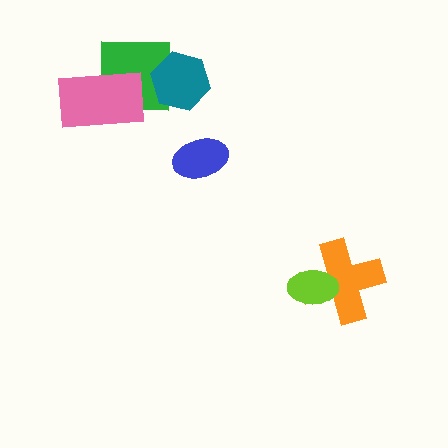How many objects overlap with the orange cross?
1 object overlaps with the orange cross.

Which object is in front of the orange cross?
The lime ellipse is in front of the orange cross.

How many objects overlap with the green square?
2 objects overlap with the green square.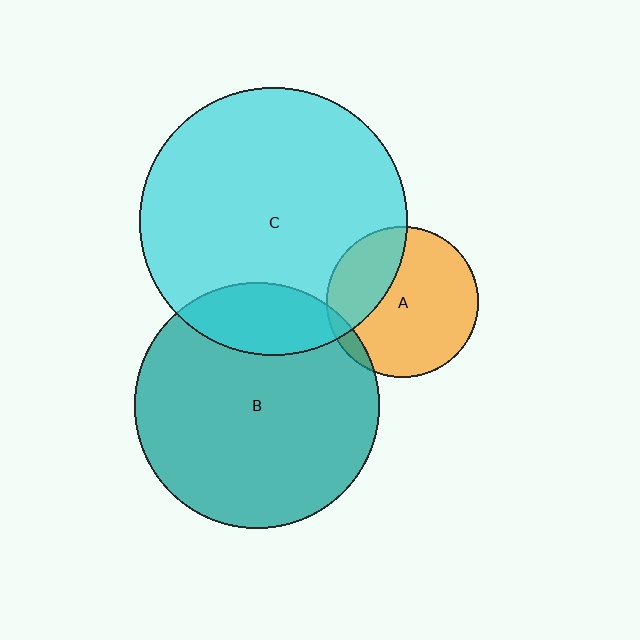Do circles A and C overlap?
Yes.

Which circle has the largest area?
Circle C (cyan).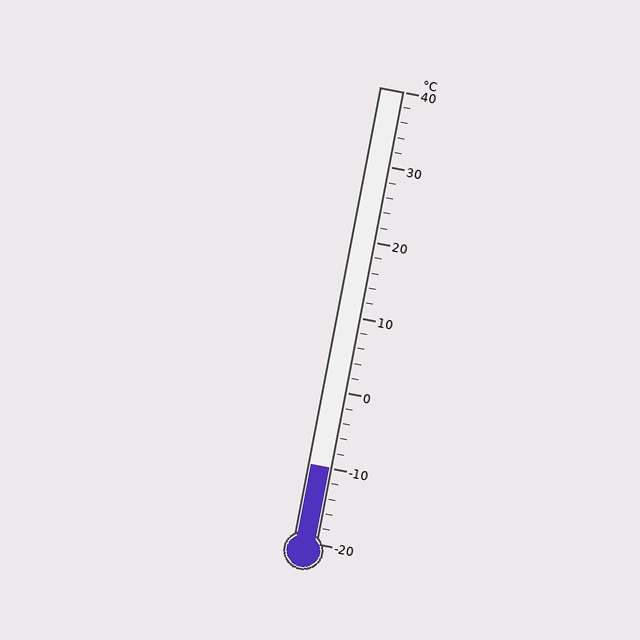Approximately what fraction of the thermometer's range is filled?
The thermometer is filled to approximately 15% of its range.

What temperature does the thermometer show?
The thermometer shows approximately -10°C.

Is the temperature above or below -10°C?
The temperature is at -10°C.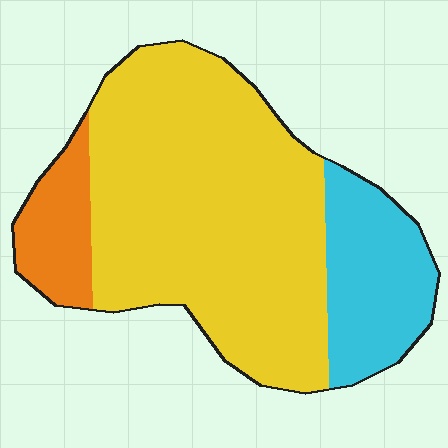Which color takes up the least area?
Orange, at roughly 10%.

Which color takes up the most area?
Yellow, at roughly 70%.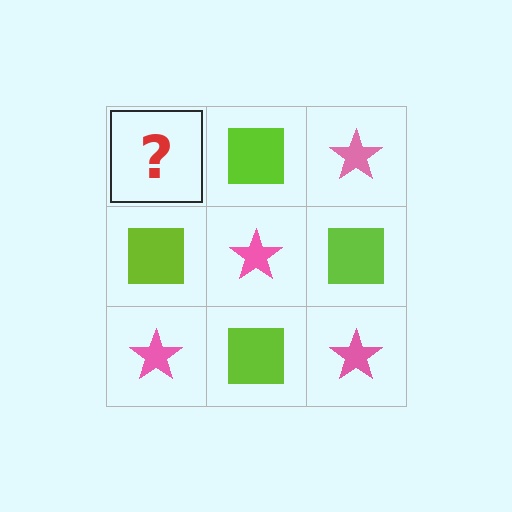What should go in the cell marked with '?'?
The missing cell should contain a pink star.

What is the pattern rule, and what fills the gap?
The rule is that it alternates pink star and lime square in a checkerboard pattern. The gap should be filled with a pink star.